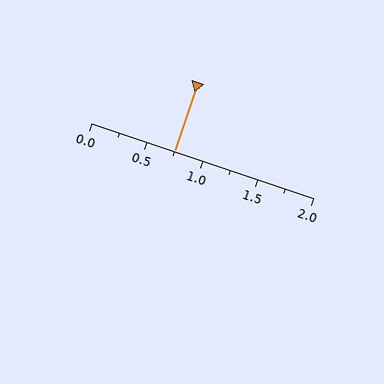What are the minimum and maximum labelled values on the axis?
The axis runs from 0.0 to 2.0.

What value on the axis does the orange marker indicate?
The marker indicates approximately 0.75.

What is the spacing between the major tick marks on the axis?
The major ticks are spaced 0.5 apart.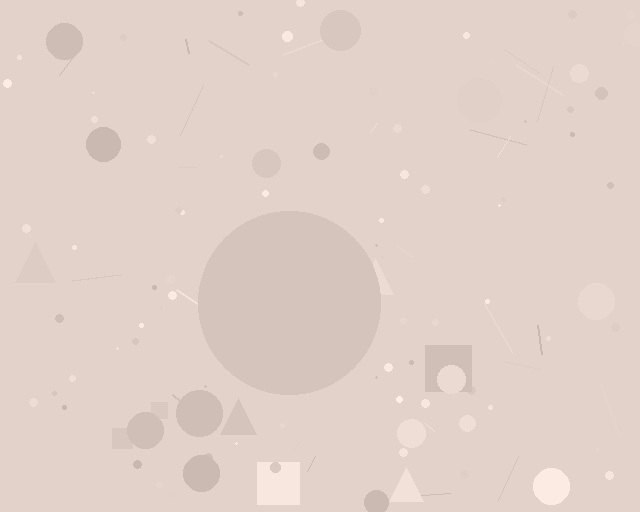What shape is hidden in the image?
A circle is hidden in the image.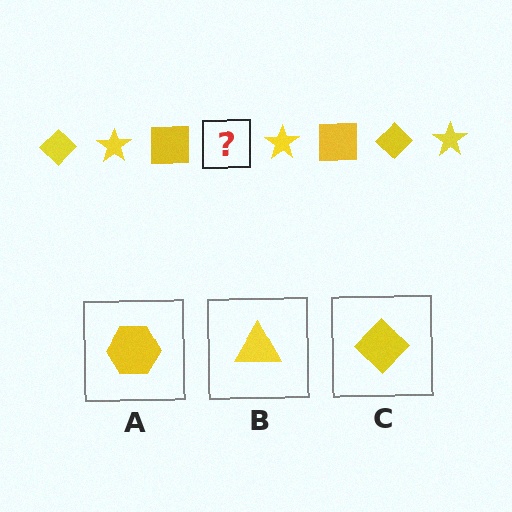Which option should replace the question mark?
Option C.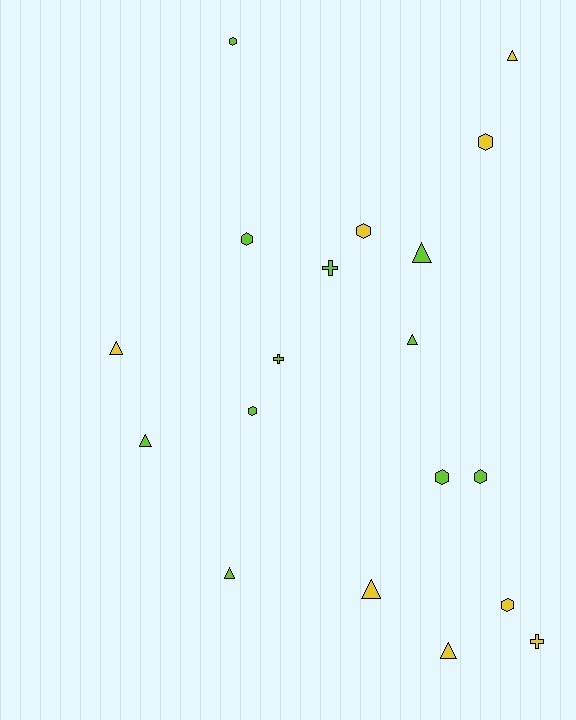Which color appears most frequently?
Lime, with 11 objects.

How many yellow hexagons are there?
There are 3 yellow hexagons.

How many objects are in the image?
There are 19 objects.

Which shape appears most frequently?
Hexagon, with 8 objects.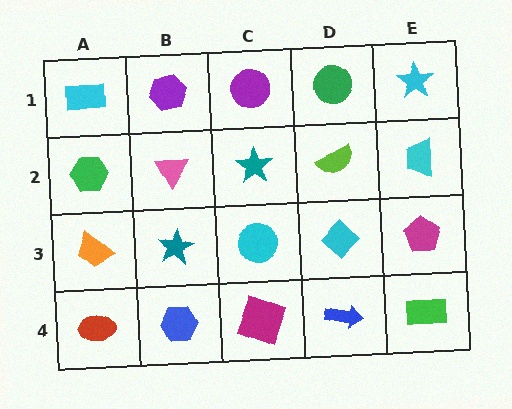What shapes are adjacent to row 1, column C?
A teal star (row 2, column C), a purple hexagon (row 1, column B), a green circle (row 1, column D).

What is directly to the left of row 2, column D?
A teal star.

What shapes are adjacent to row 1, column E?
A cyan trapezoid (row 2, column E), a green circle (row 1, column D).